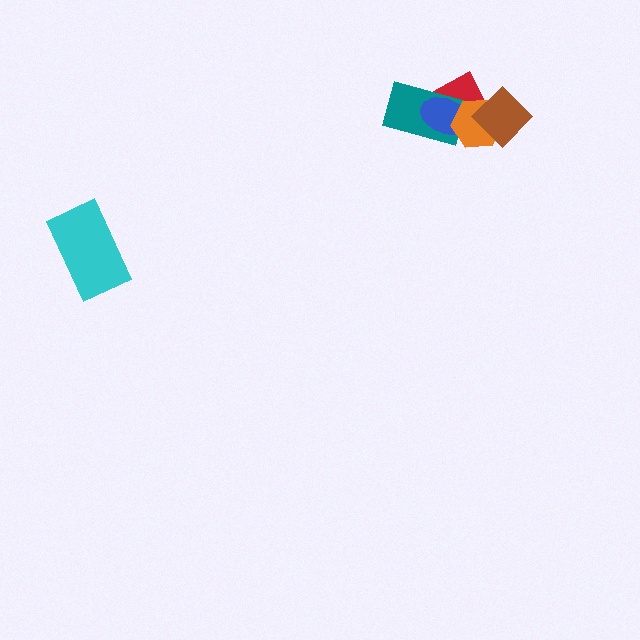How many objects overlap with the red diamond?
4 objects overlap with the red diamond.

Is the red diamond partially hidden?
Yes, it is partially covered by another shape.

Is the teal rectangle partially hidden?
Yes, it is partially covered by another shape.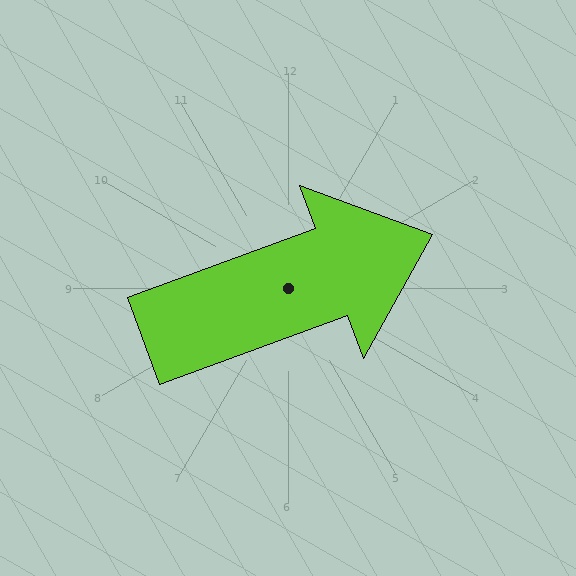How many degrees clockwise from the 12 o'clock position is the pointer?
Approximately 70 degrees.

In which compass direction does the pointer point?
East.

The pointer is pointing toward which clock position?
Roughly 2 o'clock.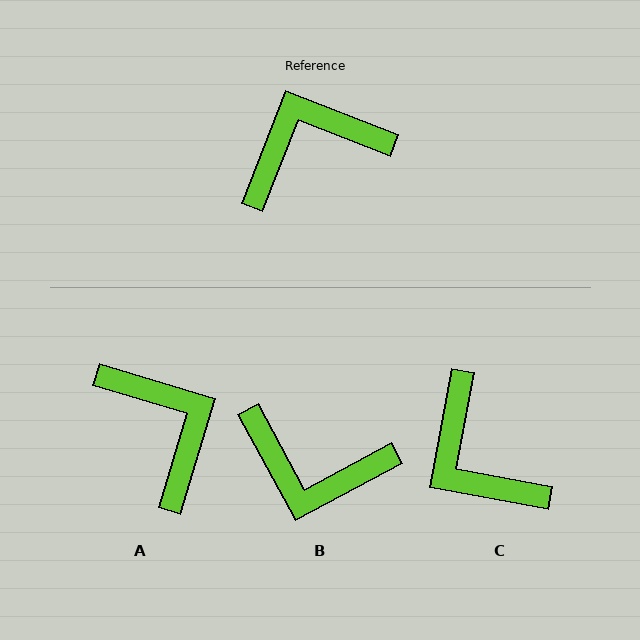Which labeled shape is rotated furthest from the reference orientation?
B, about 140 degrees away.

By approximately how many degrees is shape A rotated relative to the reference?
Approximately 85 degrees clockwise.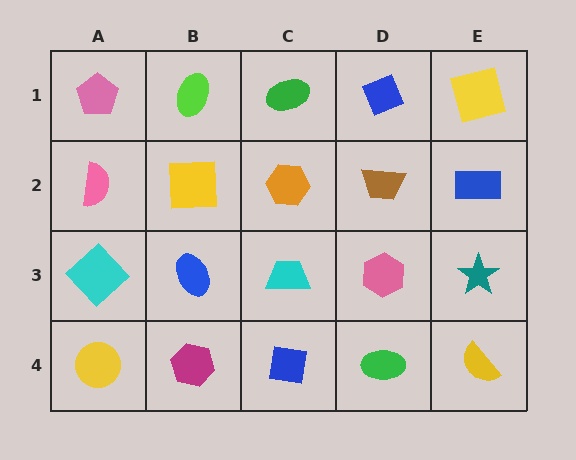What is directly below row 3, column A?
A yellow circle.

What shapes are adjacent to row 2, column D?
A blue diamond (row 1, column D), a pink hexagon (row 3, column D), an orange hexagon (row 2, column C), a blue rectangle (row 2, column E).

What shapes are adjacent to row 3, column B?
A yellow square (row 2, column B), a magenta hexagon (row 4, column B), a cyan diamond (row 3, column A), a cyan trapezoid (row 3, column C).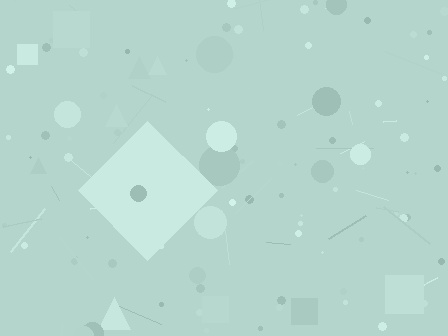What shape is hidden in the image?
A diamond is hidden in the image.